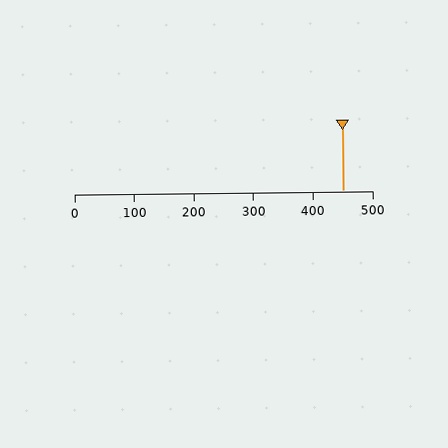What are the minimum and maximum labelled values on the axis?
The axis runs from 0 to 500.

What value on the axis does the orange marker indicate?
The marker indicates approximately 450.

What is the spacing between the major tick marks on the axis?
The major ticks are spaced 100 apart.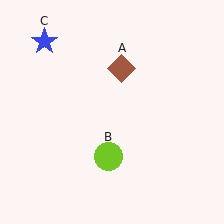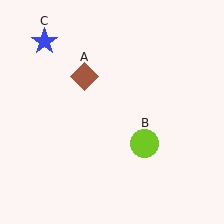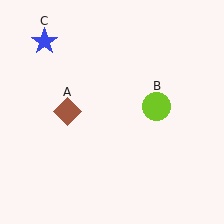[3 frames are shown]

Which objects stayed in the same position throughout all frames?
Blue star (object C) remained stationary.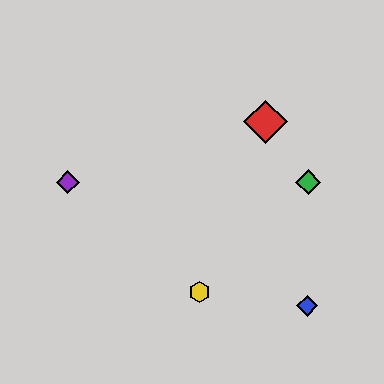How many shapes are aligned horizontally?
2 shapes (the green diamond, the purple diamond) are aligned horizontally.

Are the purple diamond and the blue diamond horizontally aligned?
No, the purple diamond is at y≈182 and the blue diamond is at y≈306.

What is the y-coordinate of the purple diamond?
The purple diamond is at y≈182.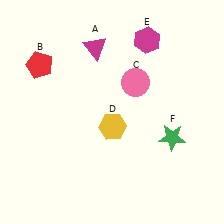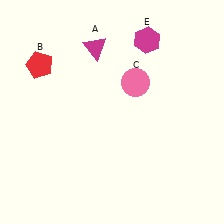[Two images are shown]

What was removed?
The green star (F), the yellow hexagon (D) were removed in Image 2.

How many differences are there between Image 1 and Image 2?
There are 2 differences between the two images.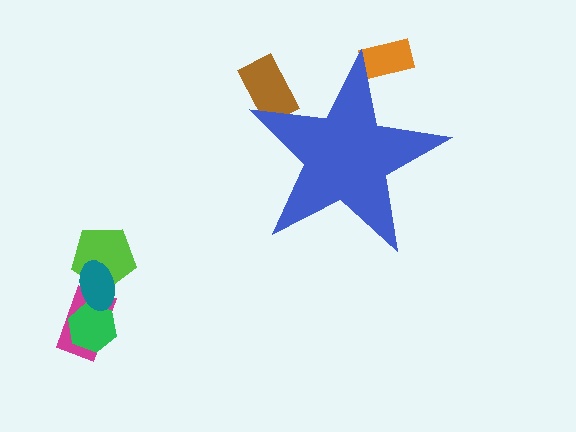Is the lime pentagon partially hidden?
No, the lime pentagon is fully visible.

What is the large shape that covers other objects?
A blue star.